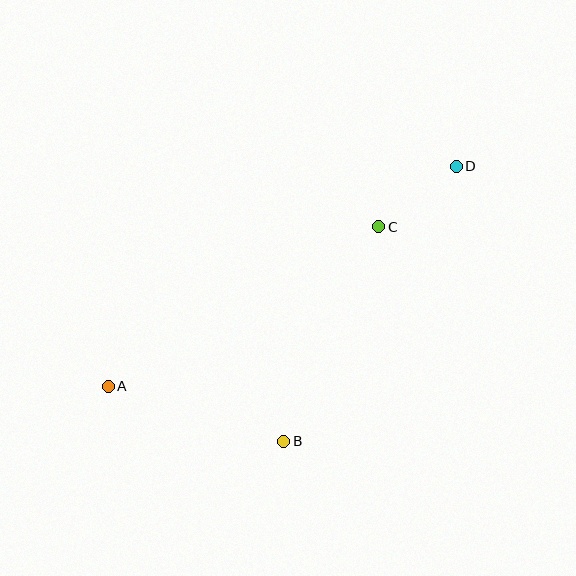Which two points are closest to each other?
Points C and D are closest to each other.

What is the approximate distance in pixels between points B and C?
The distance between B and C is approximately 235 pixels.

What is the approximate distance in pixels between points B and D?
The distance between B and D is approximately 325 pixels.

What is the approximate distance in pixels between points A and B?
The distance between A and B is approximately 184 pixels.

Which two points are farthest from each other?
Points A and D are farthest from each other.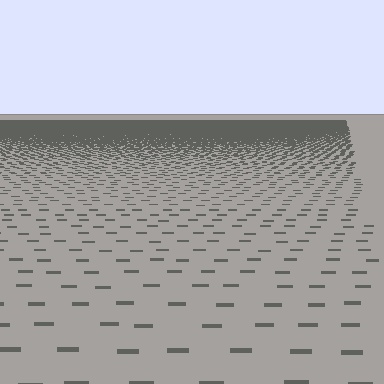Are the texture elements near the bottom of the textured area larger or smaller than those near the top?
Larger. Near the bottom, elements are closer to the viewer and appear at a bigger on-screen size.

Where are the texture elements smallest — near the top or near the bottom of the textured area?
Near the top.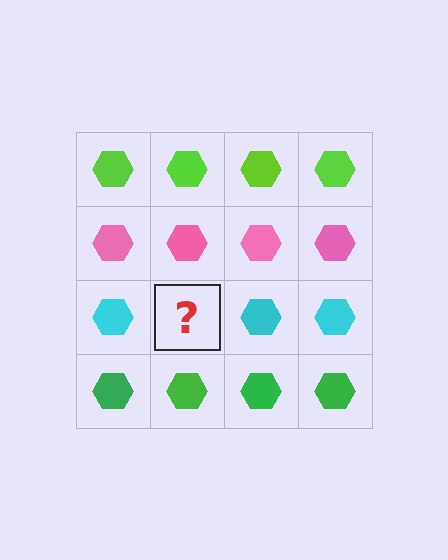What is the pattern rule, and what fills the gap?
The rule is that each row has a consistent color. The gap should be filled with a cyan hexagon.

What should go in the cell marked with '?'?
The missing cell should contain a cyan hexagon.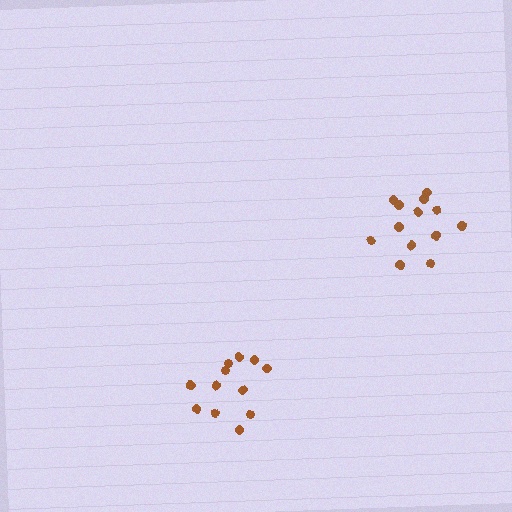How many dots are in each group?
Group 1: 12 dots, Group 2: 13 dots (25 total).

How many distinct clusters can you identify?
There are 2 distinct clusters.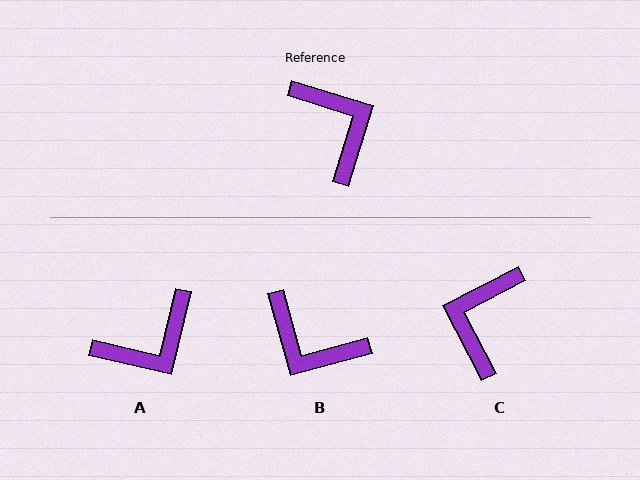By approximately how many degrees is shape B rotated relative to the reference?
Approximately 148 degrees clockwise.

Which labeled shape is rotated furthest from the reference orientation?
B, about 148 degrees away.